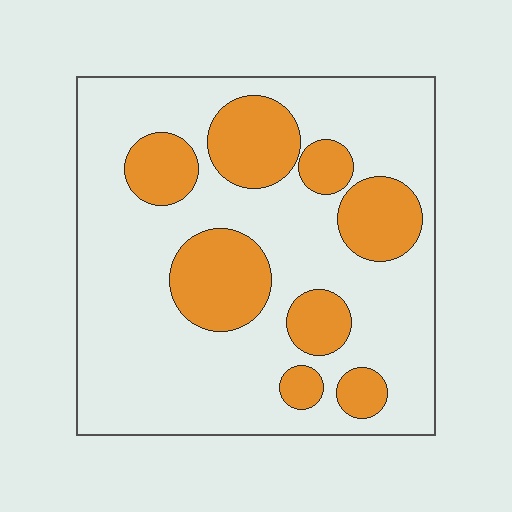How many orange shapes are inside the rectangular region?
8.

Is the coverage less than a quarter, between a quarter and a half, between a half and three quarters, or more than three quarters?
Between a quarter and a half.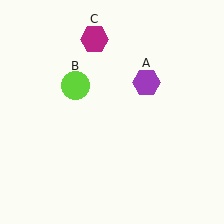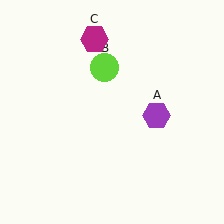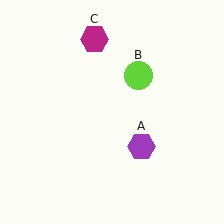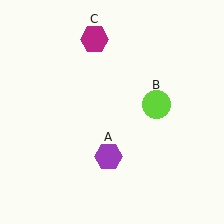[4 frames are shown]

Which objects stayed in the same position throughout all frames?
Magenta hexagon (object C) remained stationary.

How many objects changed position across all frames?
2 objects changed position: purple hexagon (object A), lime circle (object B).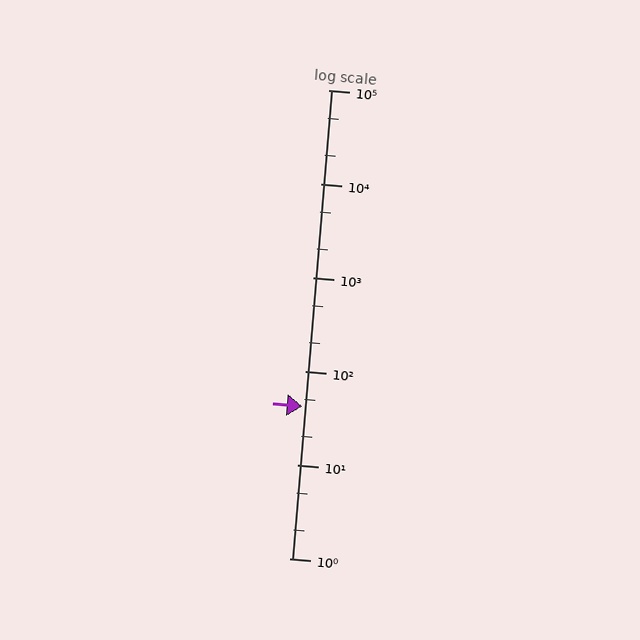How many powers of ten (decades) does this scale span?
The scale spans 5 decades, from 1 to 100000.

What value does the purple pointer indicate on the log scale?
The pointer indicates approximately 42.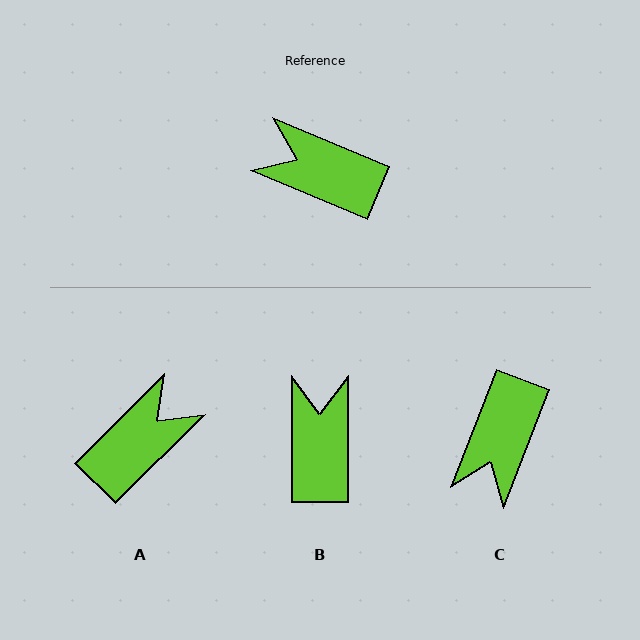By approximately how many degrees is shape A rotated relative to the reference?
Approximately 112 degrees clockwise.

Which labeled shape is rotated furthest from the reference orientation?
A, about 112 degrees away.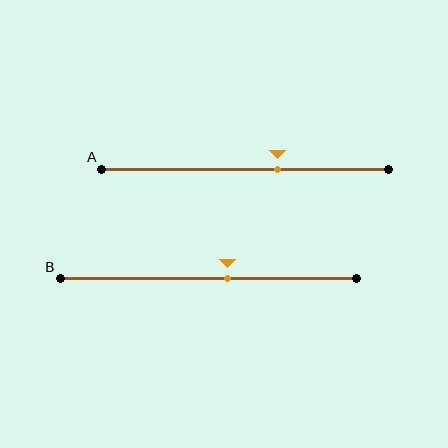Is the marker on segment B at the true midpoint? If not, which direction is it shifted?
No, the marker on segment B is shifted to the right by about 6% of the segment length.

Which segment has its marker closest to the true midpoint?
Segment B has its marker closest to the true midpoint.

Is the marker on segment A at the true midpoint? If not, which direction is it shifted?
No, the marker on segment A is shifted to the right by about 11% of the segment length.